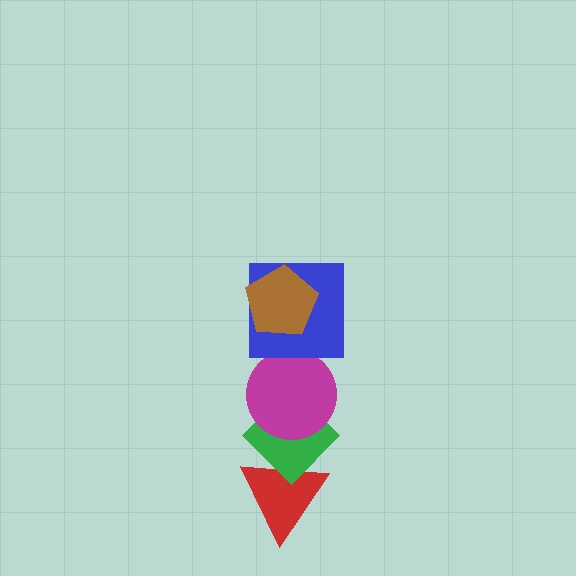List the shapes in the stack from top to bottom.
From top to bottom: the brown pentagon, the blue square, the magenta circle, the green diamond, the red triangle.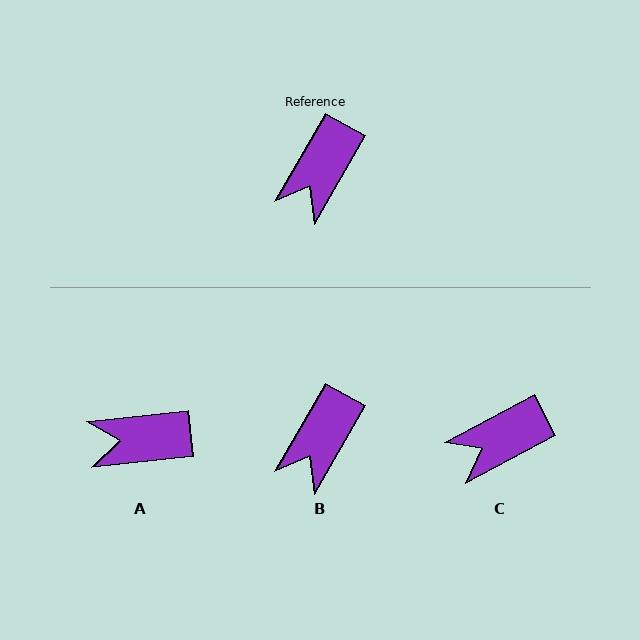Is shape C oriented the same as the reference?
No, it is off by about 32 degrees.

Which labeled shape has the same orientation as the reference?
B.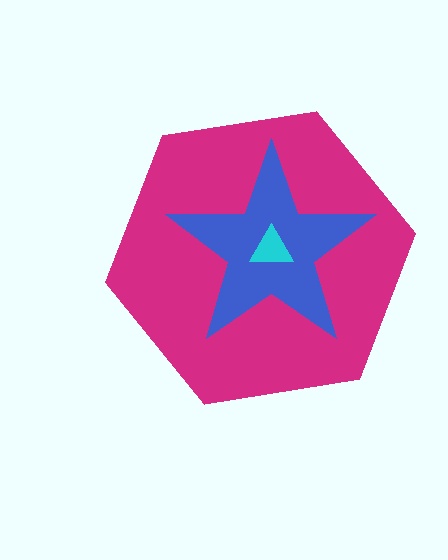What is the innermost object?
The cyan triangle.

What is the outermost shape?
The magenta hexagon.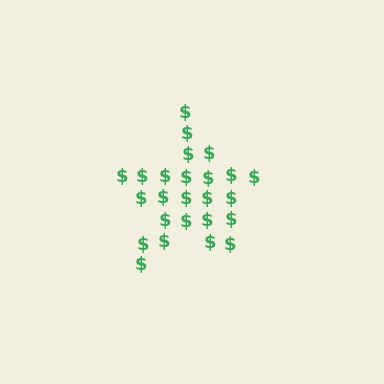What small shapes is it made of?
It is made of small dollar signs.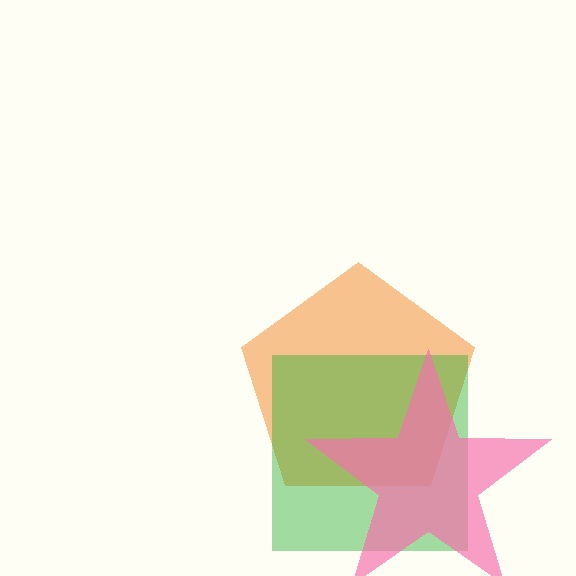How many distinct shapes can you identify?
There are 3 distinct shapes: an orange pentagon, a green square, a pink star.